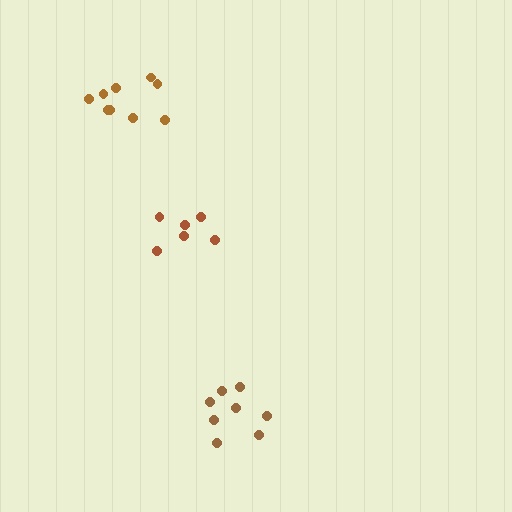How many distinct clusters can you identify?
There are 3 distinct clusters.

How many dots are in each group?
Group 1: 8 dots, Group 2: 6 dots, Group 3: 9 dots (23 total).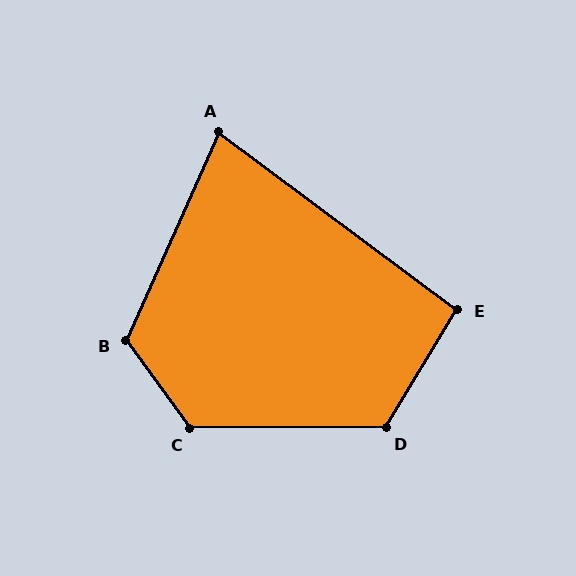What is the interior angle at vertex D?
Approximately 121 degrees (obtuse).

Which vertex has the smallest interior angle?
A, at approximately 77 degrees.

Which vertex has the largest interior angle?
C, at approximately 126 degrees.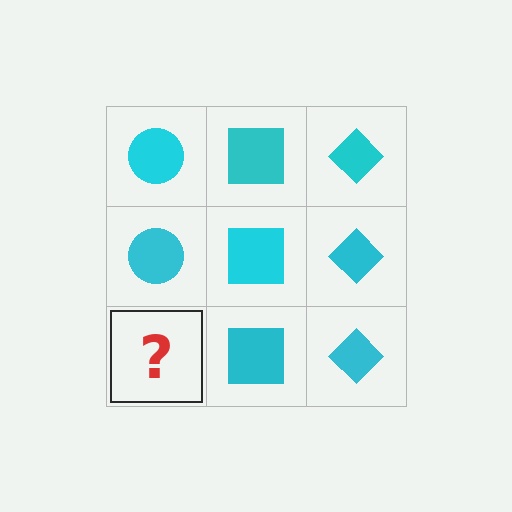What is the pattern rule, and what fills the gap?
The rule is that each column has a consistent shape. The gap should be filled with a cyan circle.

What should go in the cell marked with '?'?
The missing cell should contain a cyan circle.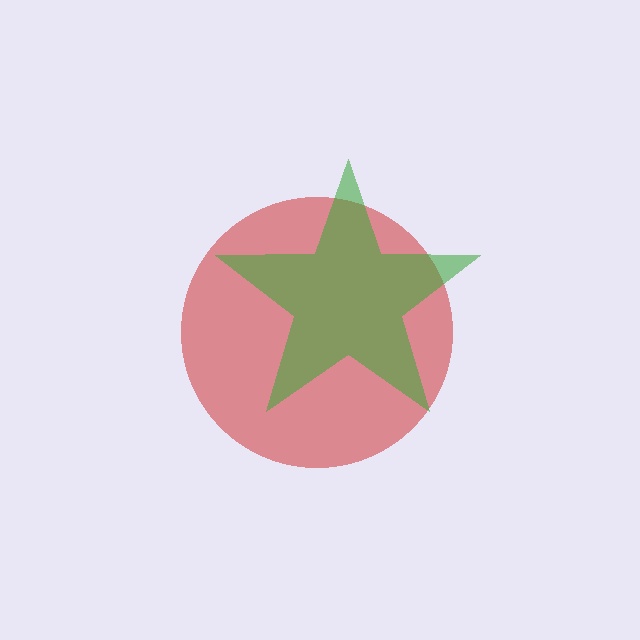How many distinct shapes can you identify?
There are 2 distinct shapes: a red circle, a green star.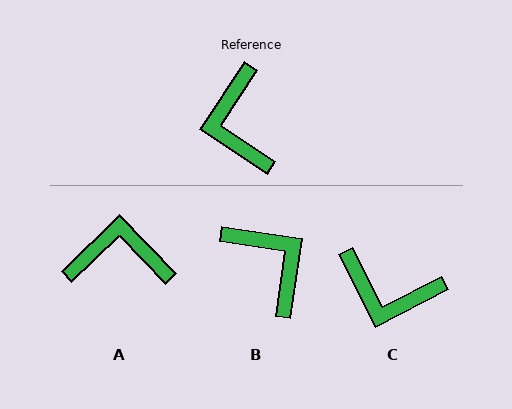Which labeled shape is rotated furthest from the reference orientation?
B, about 155 degrees away.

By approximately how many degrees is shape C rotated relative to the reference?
Approximately 61 degrees counter-clockwise.